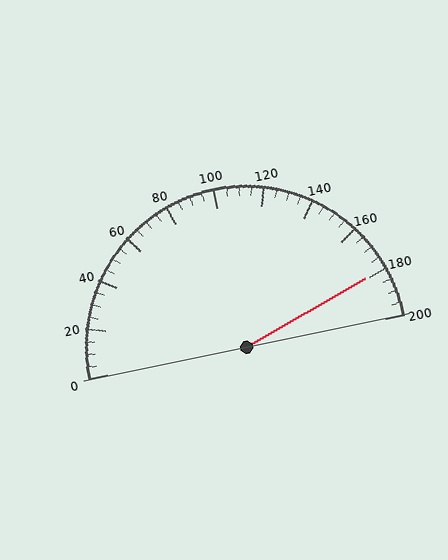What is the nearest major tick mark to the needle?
The nearest major tick mark is 180.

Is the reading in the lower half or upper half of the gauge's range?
The reading is in the upper half of the range (0 to 200).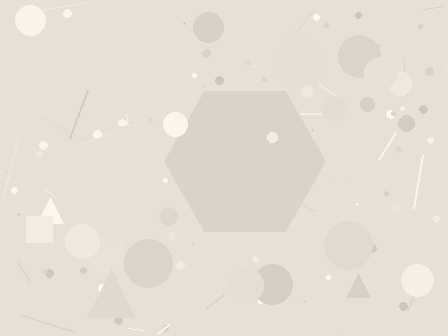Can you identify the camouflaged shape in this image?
The camouflaged shape is a hexagon.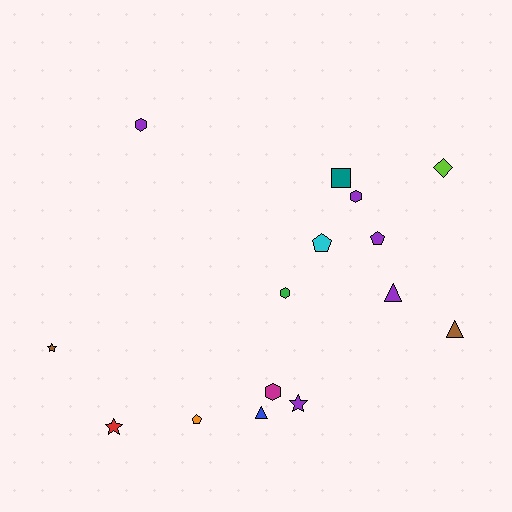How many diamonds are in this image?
There is 1 diamond.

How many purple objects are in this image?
There are 5 purple objects.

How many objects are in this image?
There are 15 objects.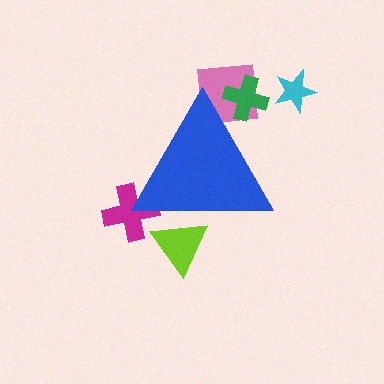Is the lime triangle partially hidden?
Yes, the lime triangle is partially hidden behind the blue triangle.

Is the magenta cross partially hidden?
Yes, the magenta cross is partially hidden behind the blue triangle.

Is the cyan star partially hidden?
No, the cyan star is fully visible.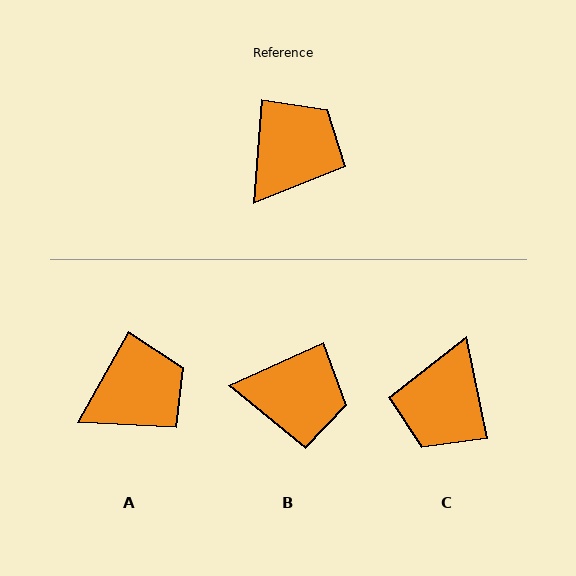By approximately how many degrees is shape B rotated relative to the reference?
Approximately 61 degrees clockwise.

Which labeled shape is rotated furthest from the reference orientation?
C, about 164 degrees away.